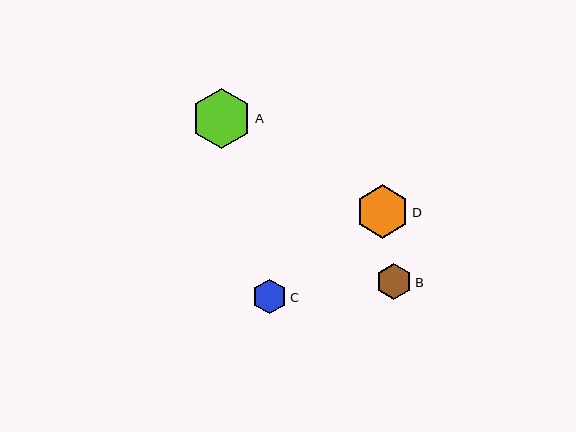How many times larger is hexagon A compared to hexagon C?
Hexagon A is approximately 1.7 times the size of hexagon C.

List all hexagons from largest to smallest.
From largest to smallest: A, D, B, C.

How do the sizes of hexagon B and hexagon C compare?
Hexagon B and hexagon C are approximately the same size.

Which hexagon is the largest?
Hexagon A is the largest with a size of approximately 61 pixels.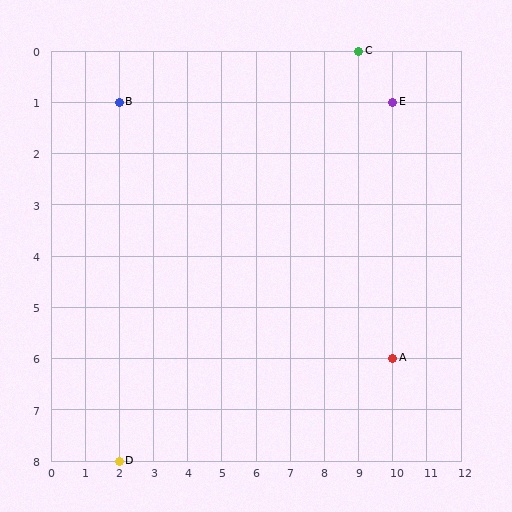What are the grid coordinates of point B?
Point B is at grid coordinates (2, 1).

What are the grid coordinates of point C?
Point C is at grid coordinates (9, 0).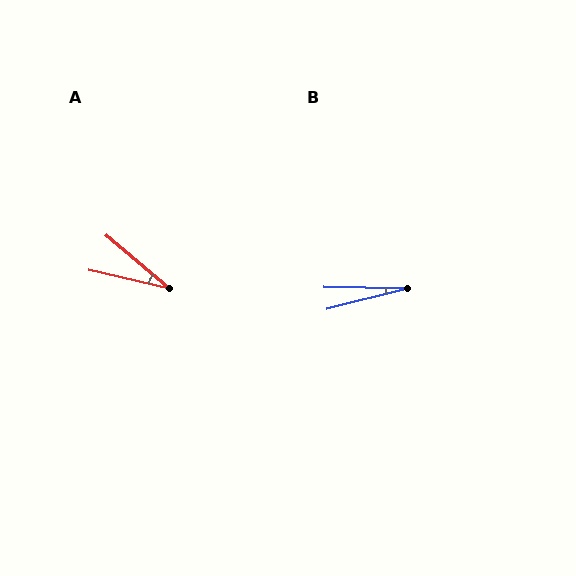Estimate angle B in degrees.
Approximately 15 degrees.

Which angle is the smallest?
B, at approximately 15 degrees.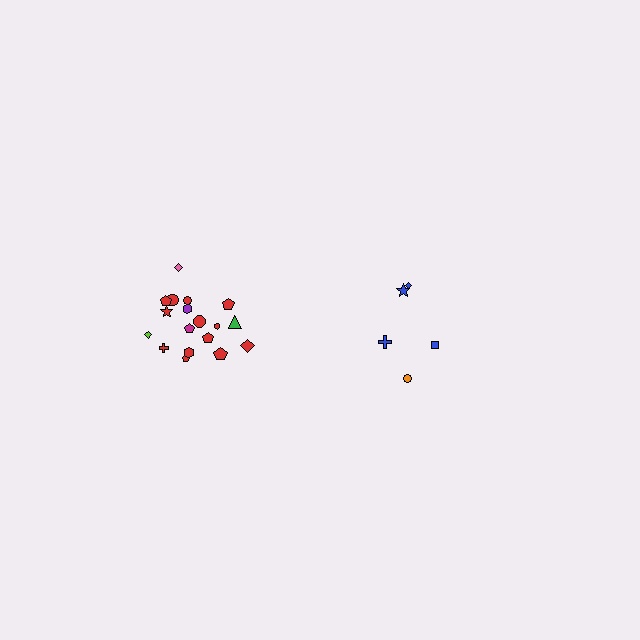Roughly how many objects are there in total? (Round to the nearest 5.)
Roughly 25 objects in total.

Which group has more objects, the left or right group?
The left group.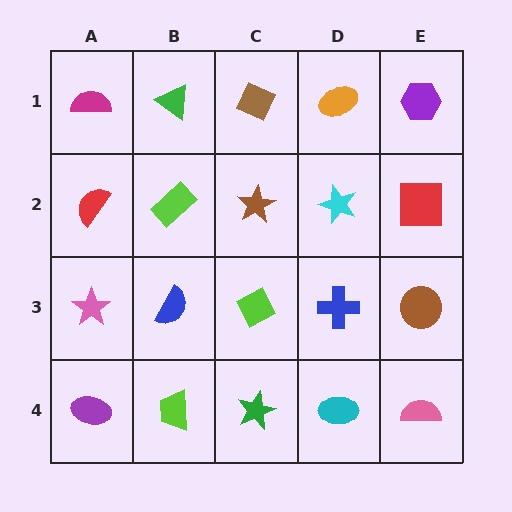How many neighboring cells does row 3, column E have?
3.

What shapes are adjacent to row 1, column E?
A red square (row 2, column E), an orange ellipse (row 1, column D).